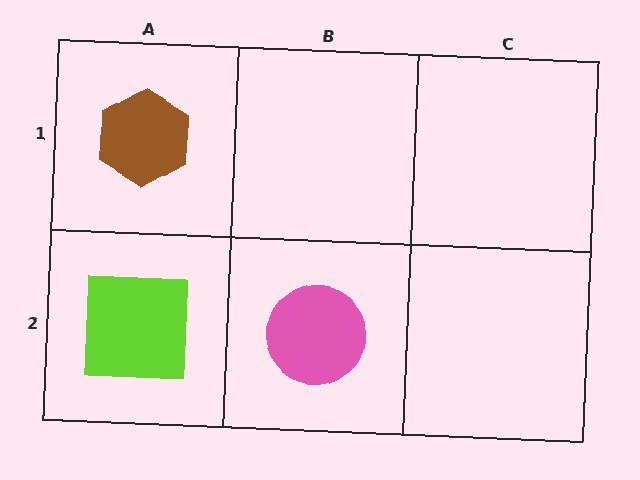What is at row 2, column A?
A lime square.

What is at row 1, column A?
A brown hexagon.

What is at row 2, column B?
A pink circle.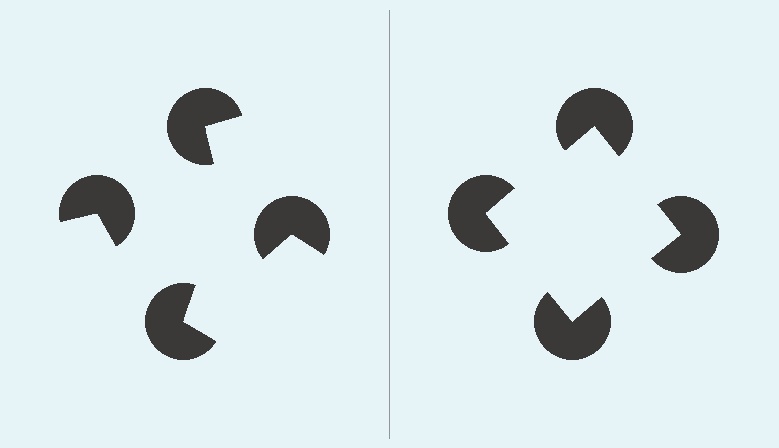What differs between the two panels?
The pac-man discs are positioned identically on both sides; only the wedge orientations differ. On the right they align to a square; on the left they are misaligned.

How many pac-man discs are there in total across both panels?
8 — 4 on each side.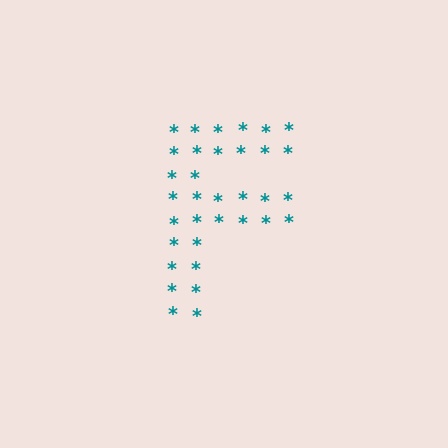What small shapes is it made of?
It is made of small asterisks.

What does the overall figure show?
The overall figure shows the letter F.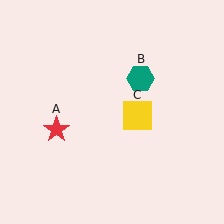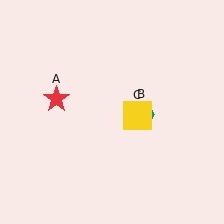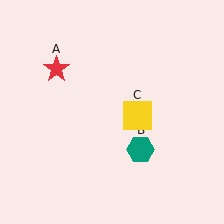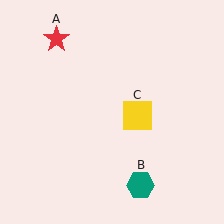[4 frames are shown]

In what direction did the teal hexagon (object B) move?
The teal hexagon (object B) moved down.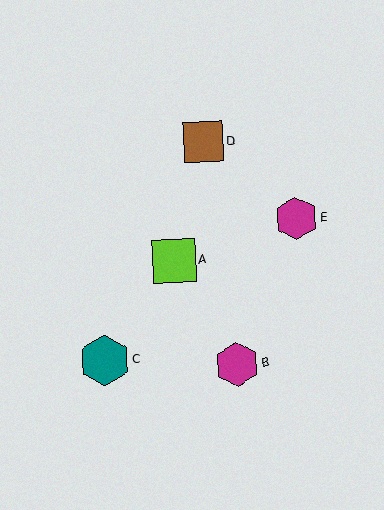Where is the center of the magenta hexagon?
The center of the magenta hexagon is at (237, 364).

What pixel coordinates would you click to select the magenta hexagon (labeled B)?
Click at (237, 364) to select the magenta hexagon B.